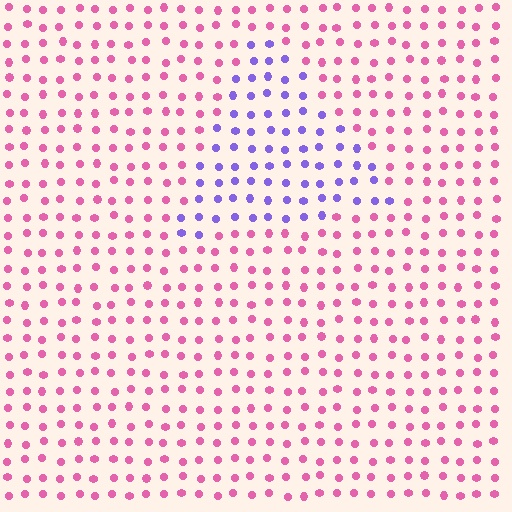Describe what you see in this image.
The image is filled with small pink elements in a uniform arrangement. A triangle-shaped region is visible where the elements are tinted to a slightly different hue, forming a subtle color boundary.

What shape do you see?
I see a triangle.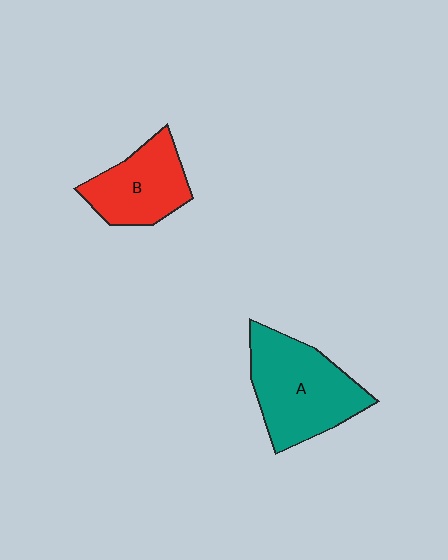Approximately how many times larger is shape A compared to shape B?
Approximately 1.4 times.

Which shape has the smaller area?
Shape B (red).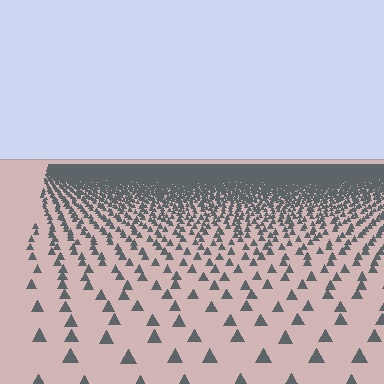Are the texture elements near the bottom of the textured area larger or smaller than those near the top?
Larger. Near the bottom, elements are closer to the viewer and appear at a bigger on-screen size.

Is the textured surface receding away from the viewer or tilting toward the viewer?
The surface is receding away from the viewer. Texture elements get smaller and denser toward the top.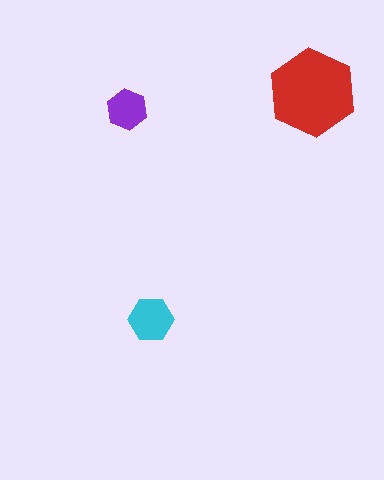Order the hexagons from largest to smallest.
the red one, the cyan one, the purple one.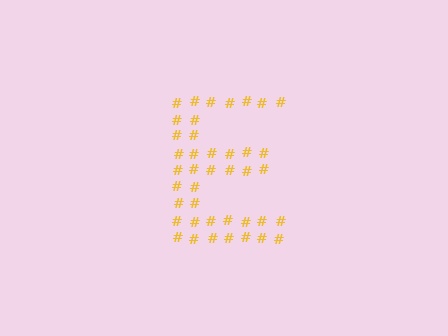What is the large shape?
The large shape is the letter E.